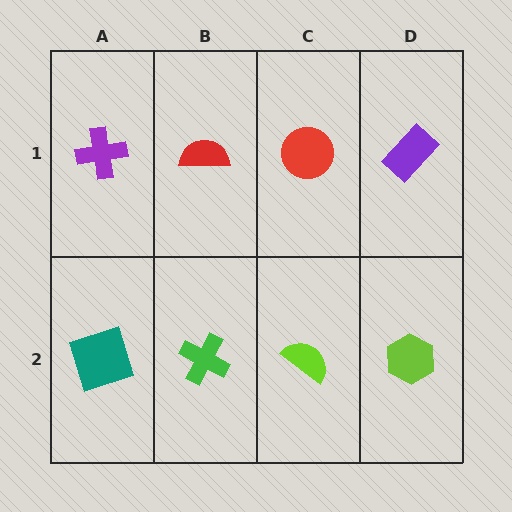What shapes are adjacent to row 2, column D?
A purple rectangle (row 1, column D), a lime semicircle (row 2, column C).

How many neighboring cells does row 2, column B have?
3.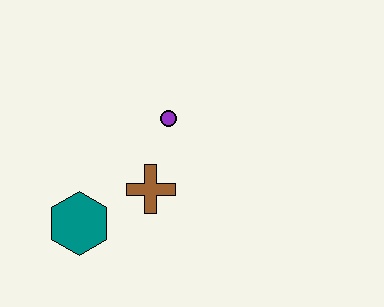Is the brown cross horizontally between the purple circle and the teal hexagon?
Yes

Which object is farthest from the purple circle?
The teal hexagon is farthest from the purple circle.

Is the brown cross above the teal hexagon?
Yes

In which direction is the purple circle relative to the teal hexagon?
The purple circle is above the teal hexagon.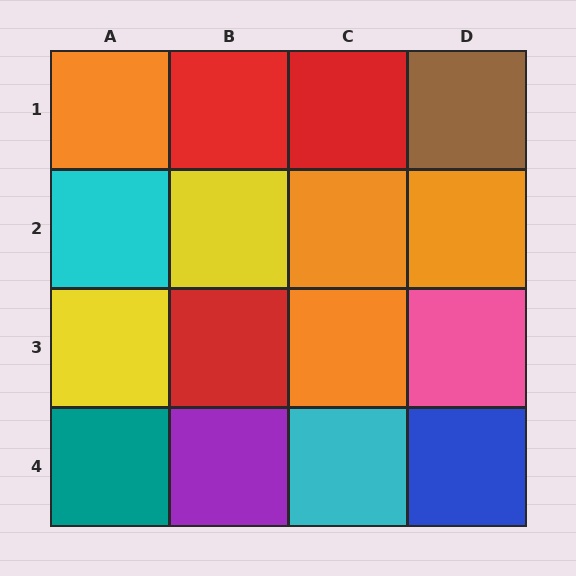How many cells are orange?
4 cells are orange.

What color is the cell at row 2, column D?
Orange.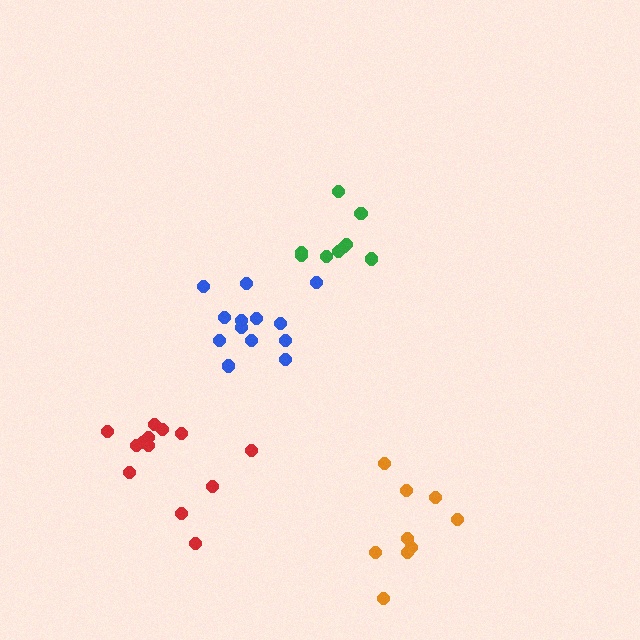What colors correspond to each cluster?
The clusters are colored: red, green, blue, orange.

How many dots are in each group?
Group 1: 13 dots, Group 2: 9 dots, Group 3: 13 dots, Group 4: 9 dots (44 total).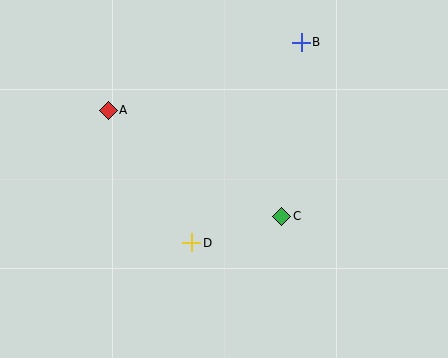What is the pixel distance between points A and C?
The distance between A and C is 203 pixels.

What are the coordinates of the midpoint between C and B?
The midpoint between C and B is at (292, 129).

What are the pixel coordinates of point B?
Point B is at (301, 42).